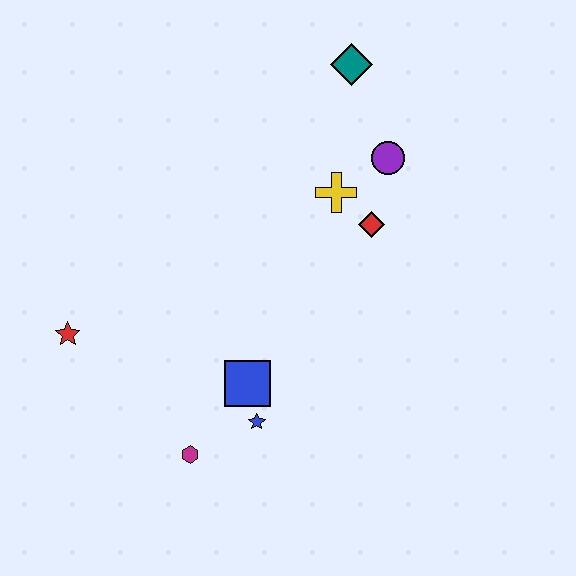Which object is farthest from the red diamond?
The red star is farthest from the red diamond.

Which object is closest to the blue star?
The blue square is closest to the blue star.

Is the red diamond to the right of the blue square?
Yes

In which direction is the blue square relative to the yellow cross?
The blue square is below the yellow cross.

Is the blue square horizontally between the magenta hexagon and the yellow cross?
Yes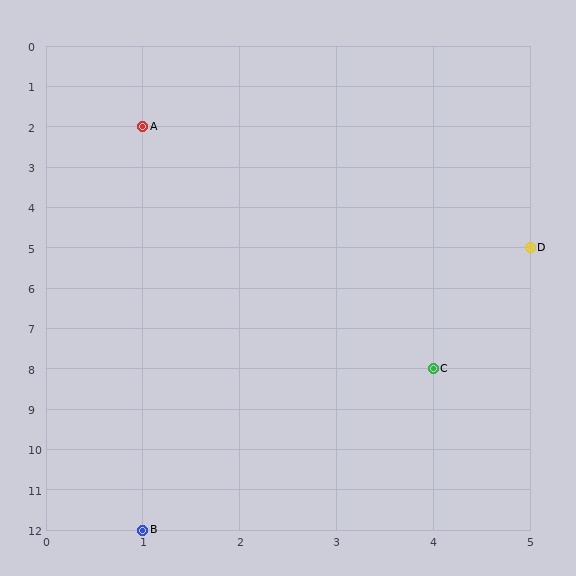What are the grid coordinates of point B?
Point B is at grid coordinates (1, 12).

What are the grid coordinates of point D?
Point D is at grid coordinates (5, 5).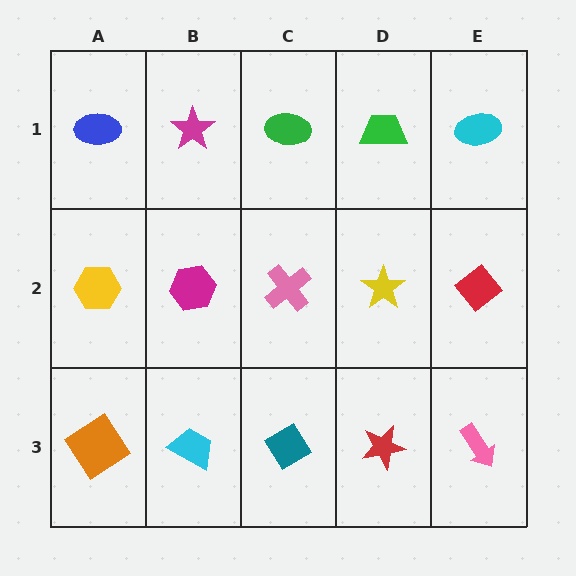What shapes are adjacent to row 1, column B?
A magenta hexagon (row 2, column B), a blue ellipse (row 1, column A), a green ellipse (row 1, column C).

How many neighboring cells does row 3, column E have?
2.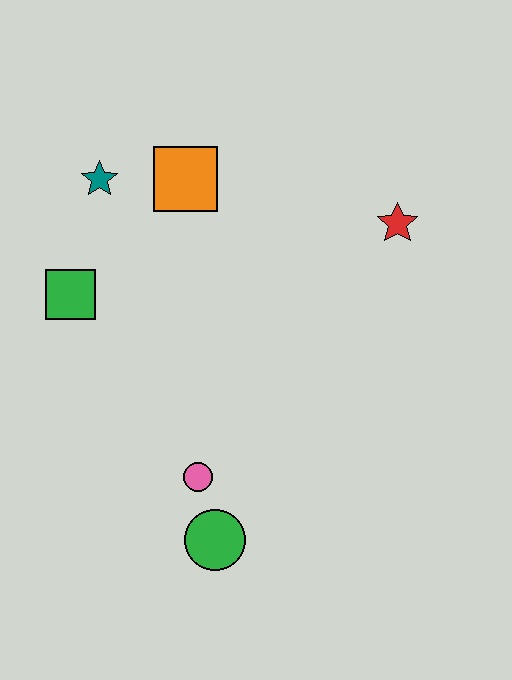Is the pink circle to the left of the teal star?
No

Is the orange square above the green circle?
Yes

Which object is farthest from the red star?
The green circle is farthest from the red star.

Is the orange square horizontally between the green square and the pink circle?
Yes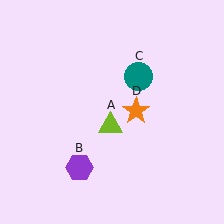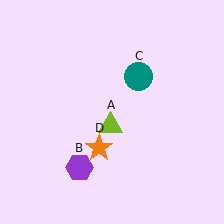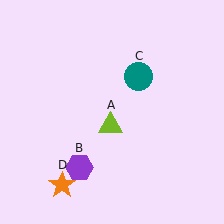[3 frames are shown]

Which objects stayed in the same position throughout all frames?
Lime triangle (object A) and purple hexagon (object B) and teal circle (object C) remained stationary.